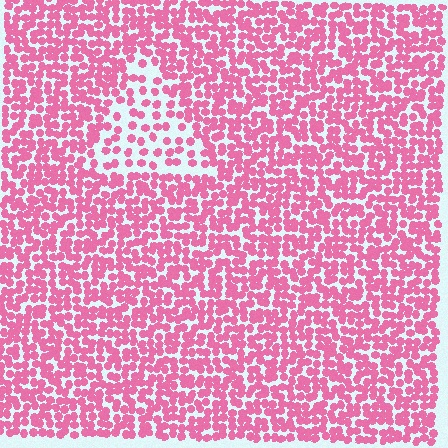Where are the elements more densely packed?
The elements are more densely packed outside the triangle boundary.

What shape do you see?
I see a triangle.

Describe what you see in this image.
The image contains small pink elements arranged at two different densities. A triangle-shaped region is visible where the elements are less densely packed than the surrounding area.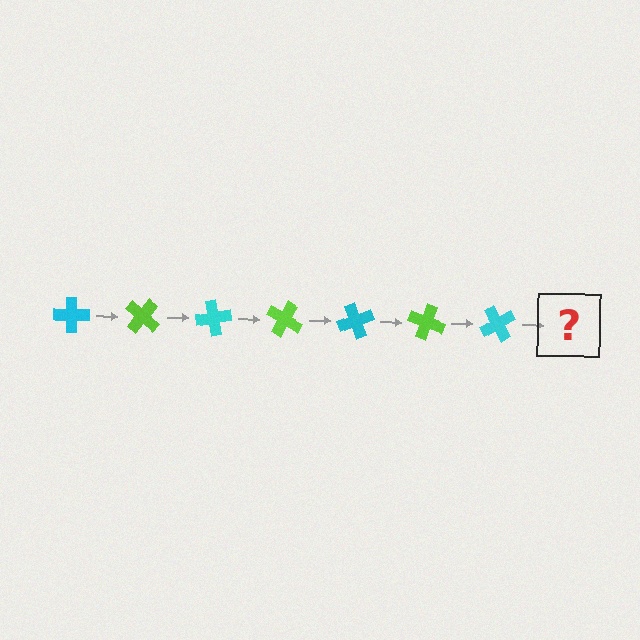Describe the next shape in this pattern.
It should be a lime cross, rotated 280 degrees from the start.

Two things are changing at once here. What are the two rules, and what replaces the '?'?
The two rules are that it rotates 40 degrees each step and the color cycles through cyan and lime. The '?' should be a lime cross, rotated 280 degrees from the start.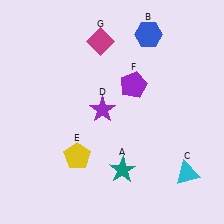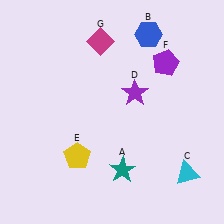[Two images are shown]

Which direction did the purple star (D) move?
The purple star (D) moved right.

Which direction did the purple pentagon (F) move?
The purple pentagon (F) moved right.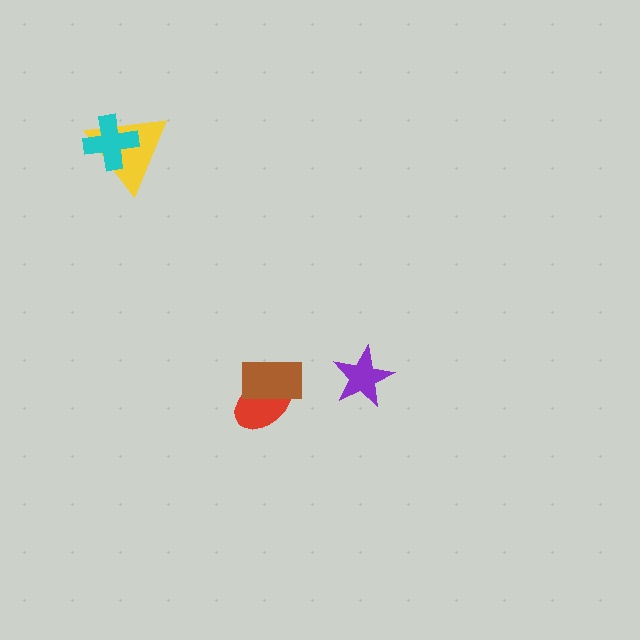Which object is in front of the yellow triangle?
The cyan cross is in front of the yellow triangle.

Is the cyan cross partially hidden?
No, no other shape covers it.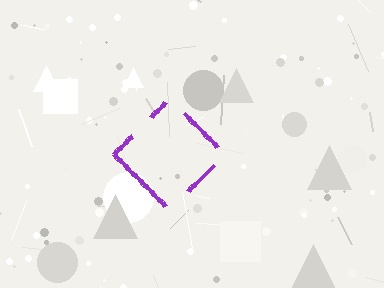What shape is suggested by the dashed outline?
The dashed outline suggests a diamond.